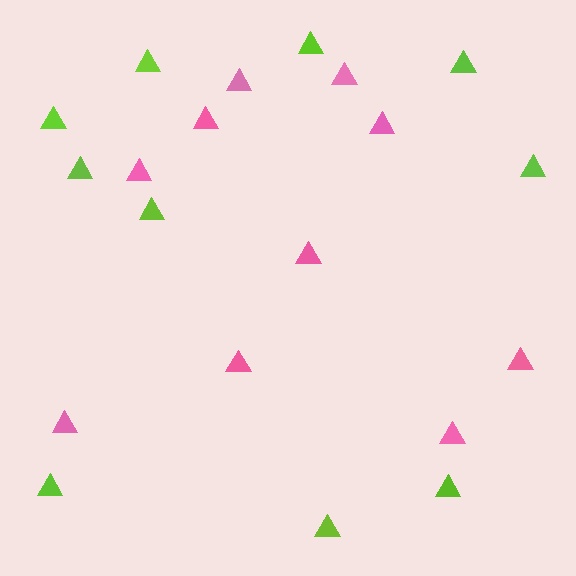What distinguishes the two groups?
There are 2 groups: one group of pink triangles (10) and one group of lime triangles (10).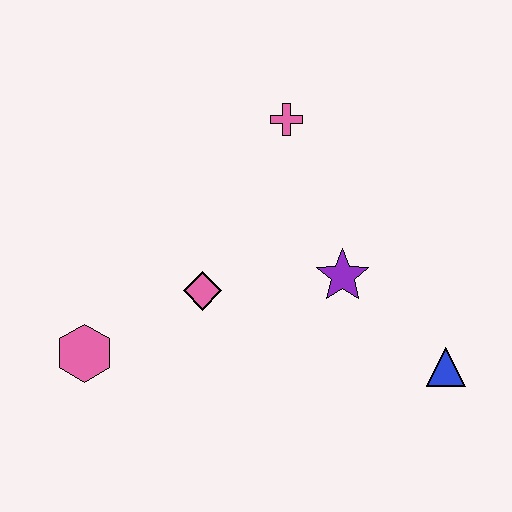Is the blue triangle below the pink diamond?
Yes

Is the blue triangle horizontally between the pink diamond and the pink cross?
No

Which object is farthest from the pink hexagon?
The blue triangle is farthest from the pink hexagon.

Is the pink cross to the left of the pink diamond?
No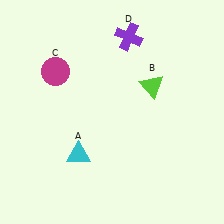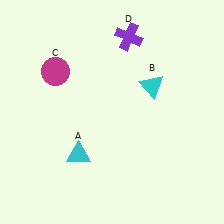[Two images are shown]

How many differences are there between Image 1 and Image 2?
There is 1 difference between the two images.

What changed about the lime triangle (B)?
In Image 1, B is lime. In Image 2, it changed to cyan.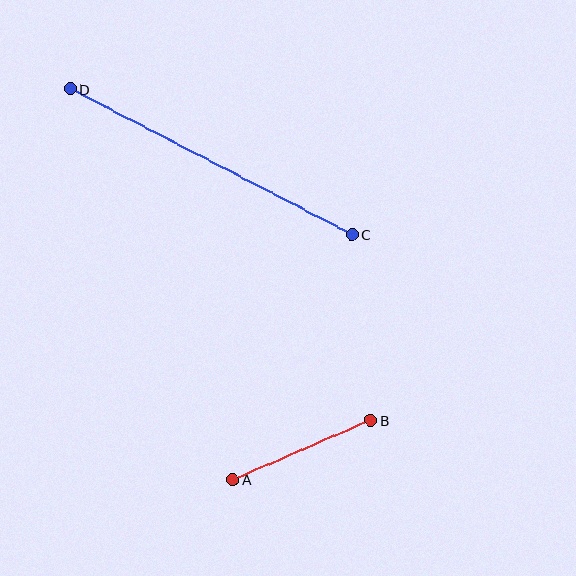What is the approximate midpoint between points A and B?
The midpoint is at approximately (302, 450) pixels.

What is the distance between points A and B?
The distance is approximately 150 pixels.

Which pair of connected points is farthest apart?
Points C and D are farthest apart.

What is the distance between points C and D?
The distance is approximately 317 pixels.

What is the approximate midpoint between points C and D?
The midpoint is at approximately (211, 162) pixels.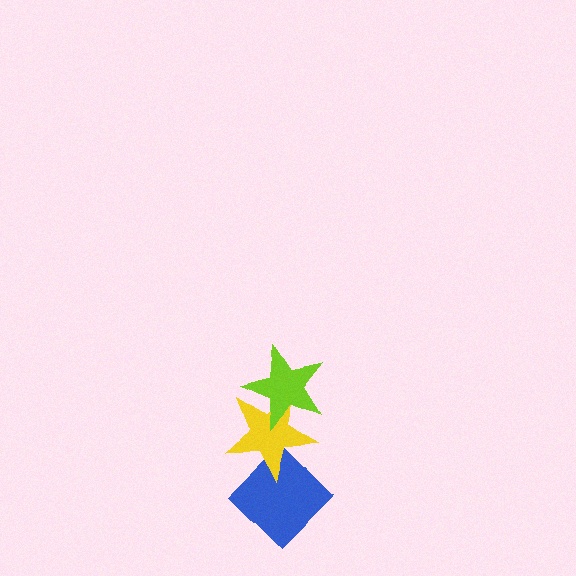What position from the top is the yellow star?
The yellow star is 2nd from the top.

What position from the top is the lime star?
The lime star is 1st from the top.